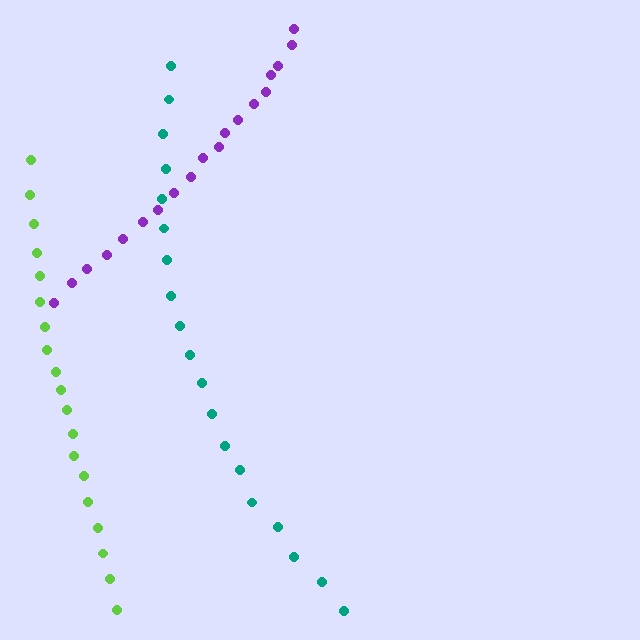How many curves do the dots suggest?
There are 3 distinct paths.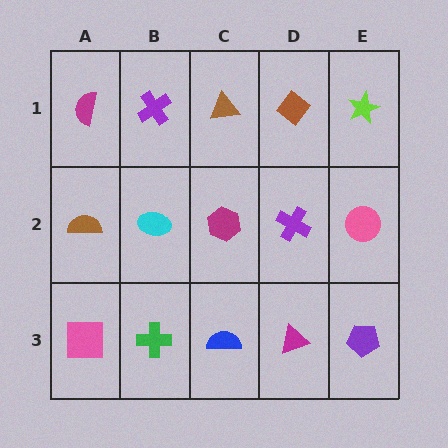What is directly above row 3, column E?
A pink circle.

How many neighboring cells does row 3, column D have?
3.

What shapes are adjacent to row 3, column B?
A cyan ellipse (row 2, column B), a pink square (row 3, column A), a blue semicircle (row 3, column C).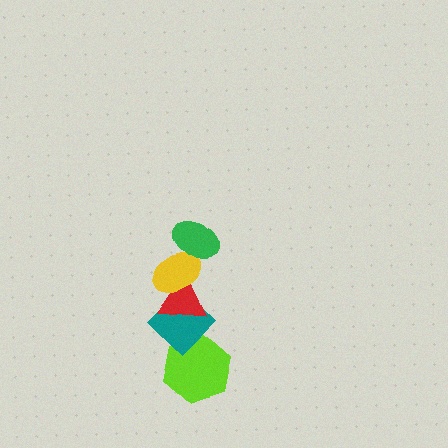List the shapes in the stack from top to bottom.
From top to bottom: the green ellipse, the yellow ellipse, the red triangle, the teal diamond, the lime hexagon.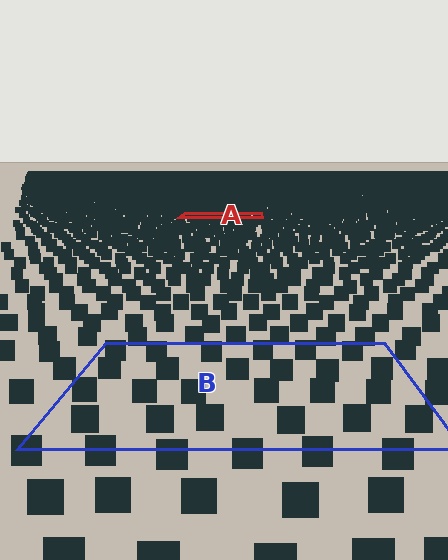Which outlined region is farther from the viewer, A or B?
Region A is farther from the viewer — the texture elements inside it appear smaller and more densely packed.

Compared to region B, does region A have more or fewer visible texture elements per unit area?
Region A has more texture elements per unit area — they are packed more densely because it is farther away.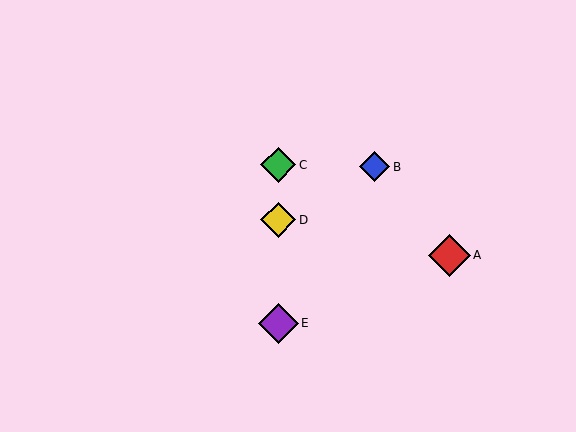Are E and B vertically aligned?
No, E is at x≈278 and B is at x≈375.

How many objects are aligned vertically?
3 objects (C, D, E) are aligned vertically.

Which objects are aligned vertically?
Objects C, D, E are aligned vertically.